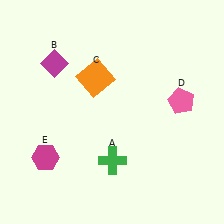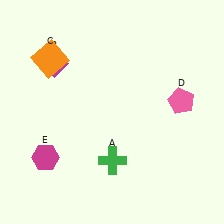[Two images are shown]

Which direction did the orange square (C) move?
The orange square (C) moved left.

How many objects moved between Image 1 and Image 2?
1 object moved between the two images.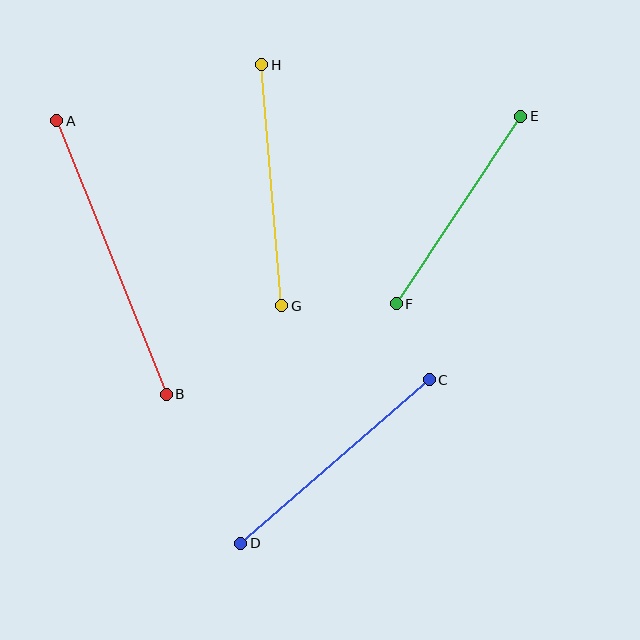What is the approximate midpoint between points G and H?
The midpoint is at approximately (272, 185) pixels.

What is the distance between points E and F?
The distance is approximately 225 pixels.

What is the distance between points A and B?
The distance is approximately 295 pixels.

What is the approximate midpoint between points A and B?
The midpoint is at approximately (111, 258) pixels.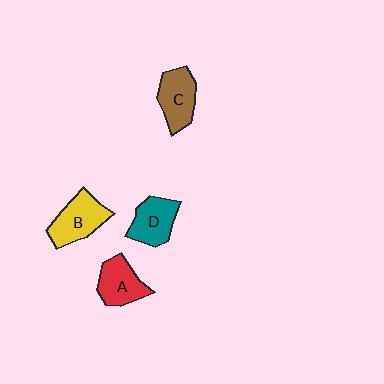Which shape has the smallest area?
Shape A (red).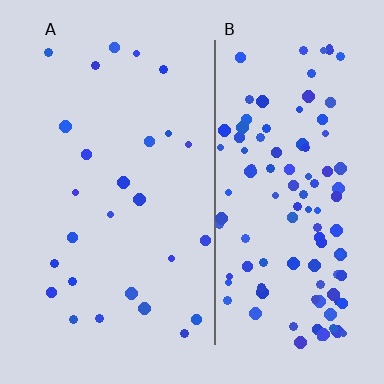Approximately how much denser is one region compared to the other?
Approximately 4.1× — region B over region A.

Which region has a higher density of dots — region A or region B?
B (the right).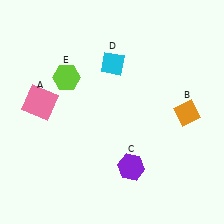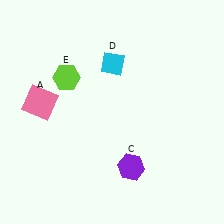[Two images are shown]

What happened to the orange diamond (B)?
The orange diamond (B) was removed in Image 2. It was in the bottom-right area of Image 1.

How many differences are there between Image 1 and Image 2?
There is 1 difference between the two images.